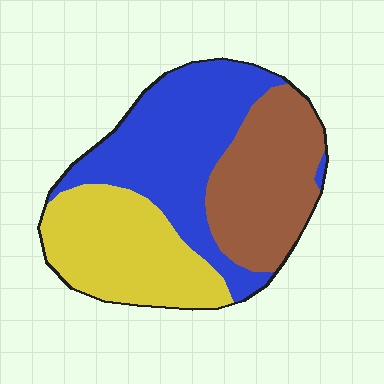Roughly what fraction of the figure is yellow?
Yellow covers 31% of the figure.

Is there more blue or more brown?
Blue.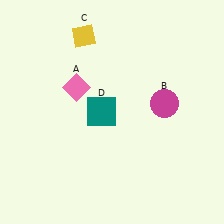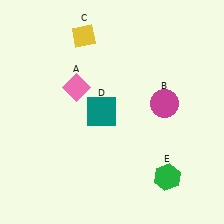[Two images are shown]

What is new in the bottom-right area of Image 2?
A green hexagon (E) was added in the bottom-right area of Image 2.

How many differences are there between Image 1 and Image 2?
There is 1 difference between the two images.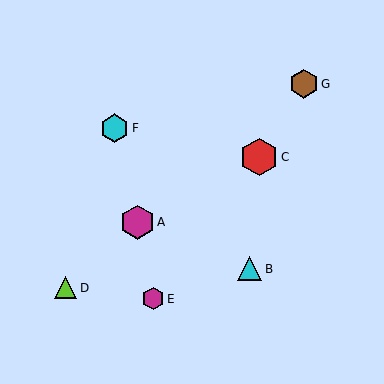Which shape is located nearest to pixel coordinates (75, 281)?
The lime triangle (labeled D) at (66, 288) is nearest to that location.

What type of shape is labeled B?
Shape B is a cyan triangle.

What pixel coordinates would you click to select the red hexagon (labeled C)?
Click at (259, 157) to select the red hexagon C.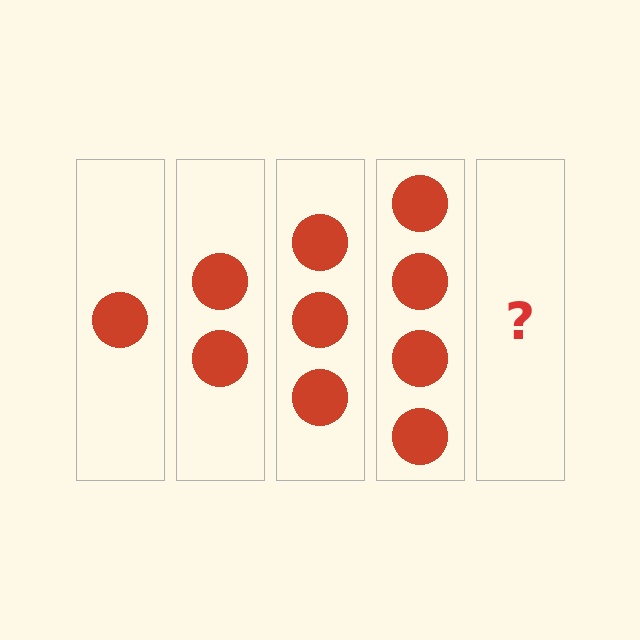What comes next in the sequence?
The next element should be 5 circles.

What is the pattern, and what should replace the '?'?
The pattern is that each step adds one more circle. The '?' should be 5 circles.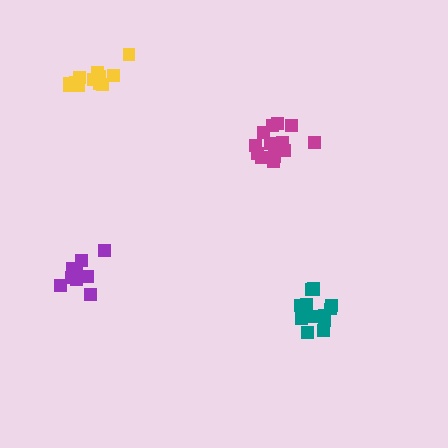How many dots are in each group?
Group 1: 14 dots, Group 2: 14 dots, Group 3: 10 dots, Group 4: 14 dots (52 total).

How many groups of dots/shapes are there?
There are 4 groups.